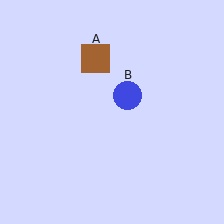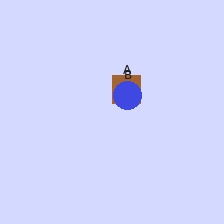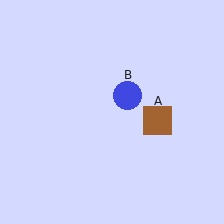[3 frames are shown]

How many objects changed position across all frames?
1 object changed position: brown square (object A).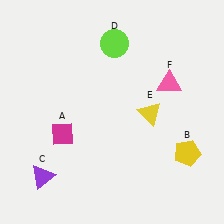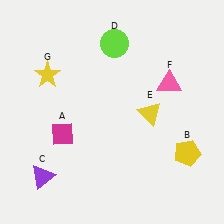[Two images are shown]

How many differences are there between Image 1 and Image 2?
There is 1 difference between the two images.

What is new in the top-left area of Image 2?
A yellow star (G) was added in the top-left area of Image 2.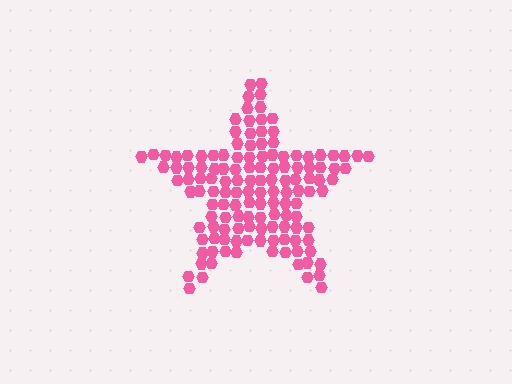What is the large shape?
The large shape is a star.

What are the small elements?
The small elements are hexagons.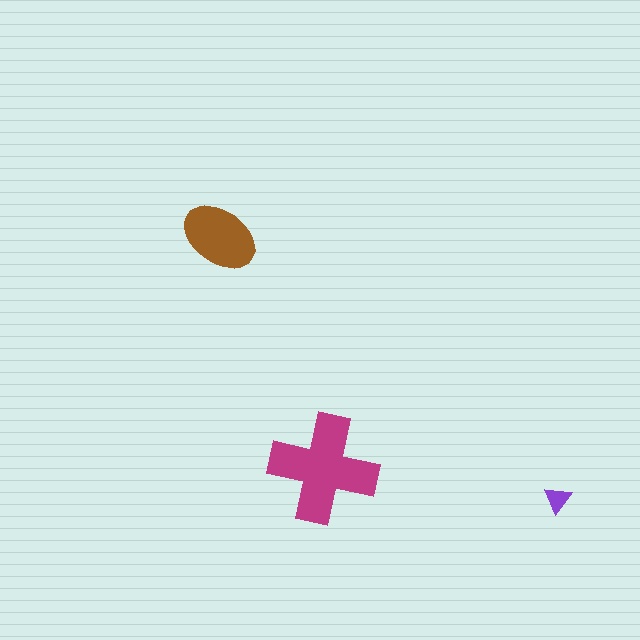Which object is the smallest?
The purple triangle.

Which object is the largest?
The magenta cross.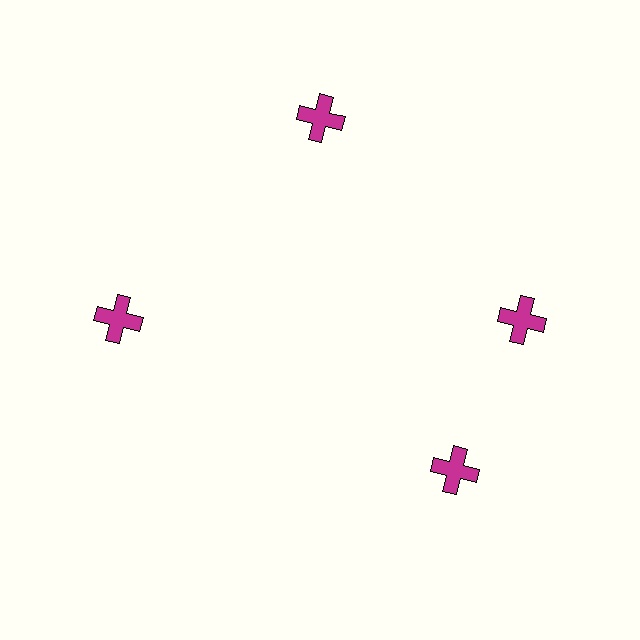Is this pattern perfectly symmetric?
No. The 4 magenta crosses are arranged in a ring, but one element near the 6 o'clock position is rotated out of alignment along the ring, breaking the 4-fold rotational symmetry.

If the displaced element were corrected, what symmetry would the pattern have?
It would have 4-fold rotational symmetry — the pattern would map onto itself every 90 degrees.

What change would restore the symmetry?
The symmetry would be restored by rotating it back into even spacing with its neighbors so that all 4 crosses sit at equal angles and equal distance from the center.